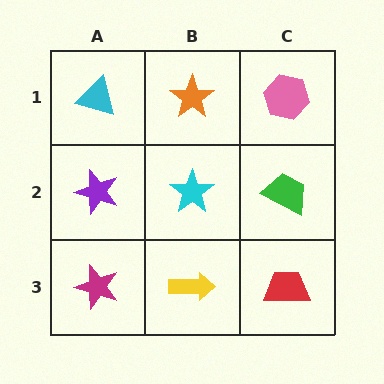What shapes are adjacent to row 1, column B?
A cyan star (row 2, column B), a cyan triangle (row 1, column A), a pink hexagon (row 1, column C).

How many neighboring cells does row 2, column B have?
4.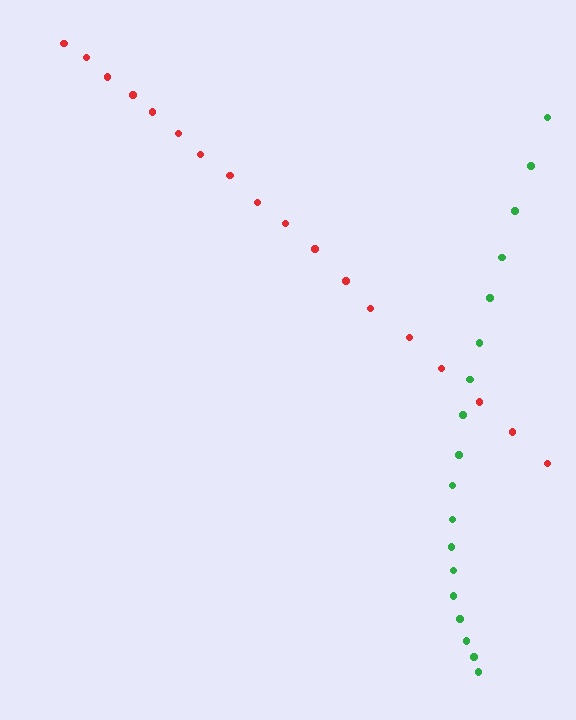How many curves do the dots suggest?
There are 2 distinct paths.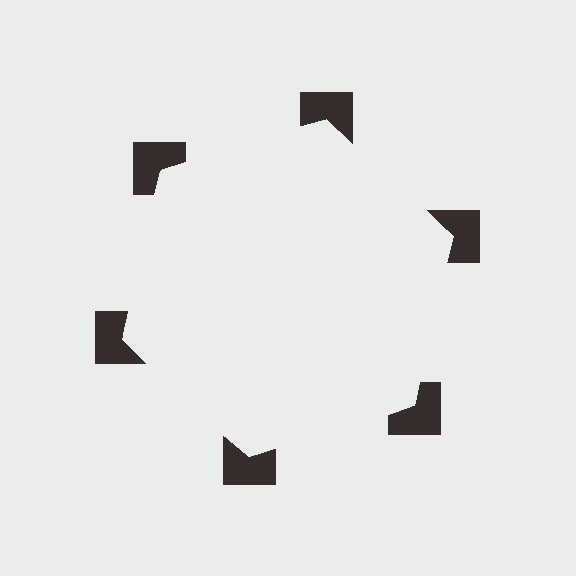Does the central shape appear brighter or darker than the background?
It typically appears slightly brighter than the background, even though no actual brightness change is drawn.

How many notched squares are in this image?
There are 6 — one at each vertex of the illusory hexagon.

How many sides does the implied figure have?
6 sides.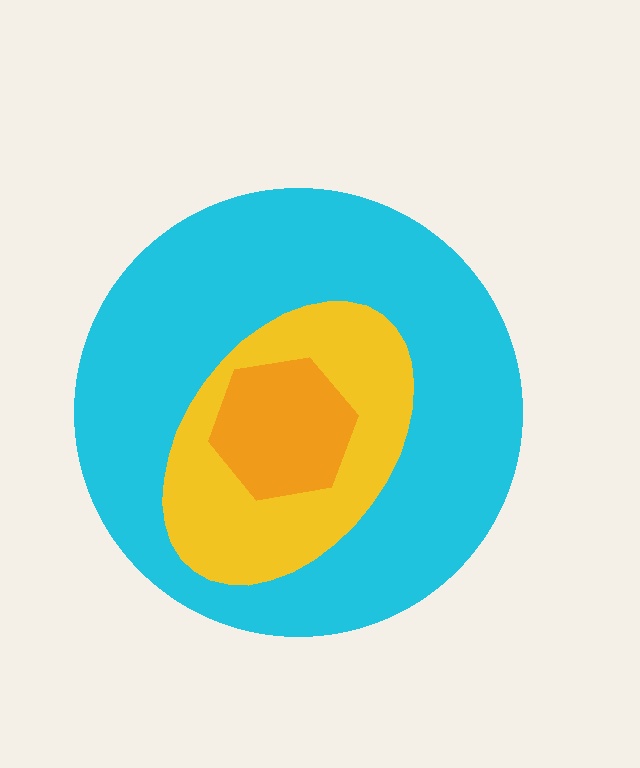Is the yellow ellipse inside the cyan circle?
Yes.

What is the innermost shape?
The orange hexagon.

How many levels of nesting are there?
3.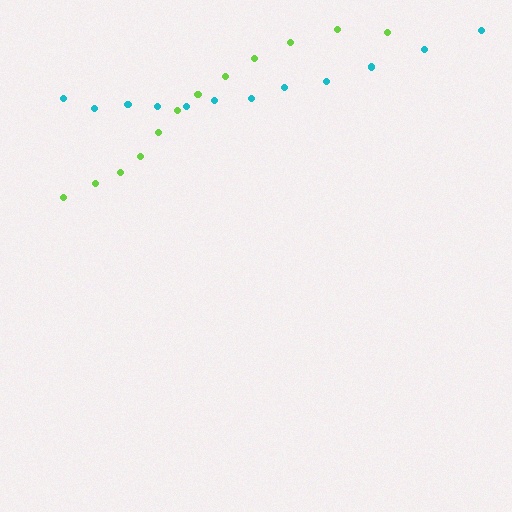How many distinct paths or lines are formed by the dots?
There are 2 distinct paths.